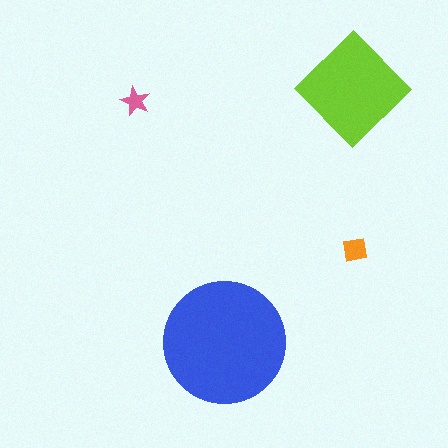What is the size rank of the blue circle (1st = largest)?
1st.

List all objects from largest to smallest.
The blue circle, the lime diamond, the orange square, the pink star.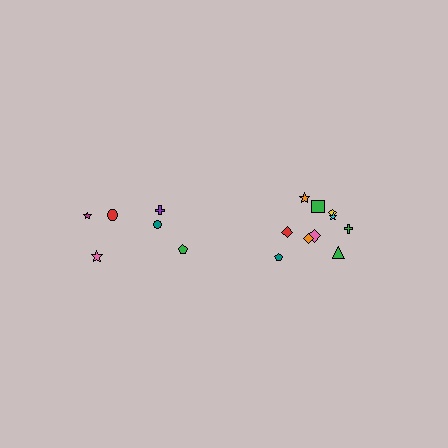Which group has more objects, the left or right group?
The right group.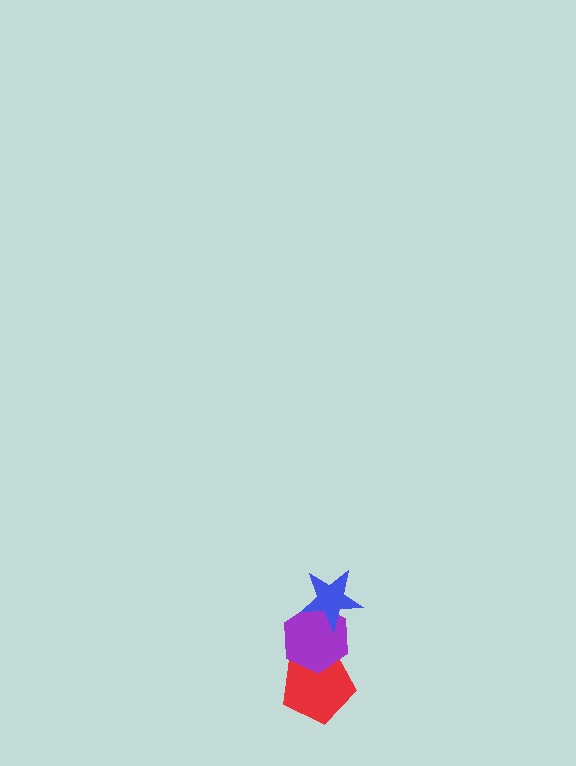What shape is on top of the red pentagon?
The purple hexagon is on top of the red pentagon.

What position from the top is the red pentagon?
The red pentagon is 3rd from the top.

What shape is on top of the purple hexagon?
The blue star is on top of the purple hexagon.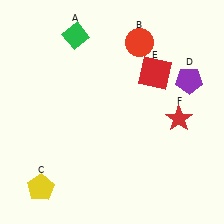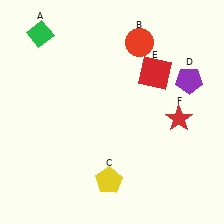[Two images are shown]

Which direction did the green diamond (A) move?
The green diamond (A) moved left.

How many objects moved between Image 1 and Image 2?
2 objects moved between the two images.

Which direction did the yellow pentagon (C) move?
The yellow pentagon (C) moved right.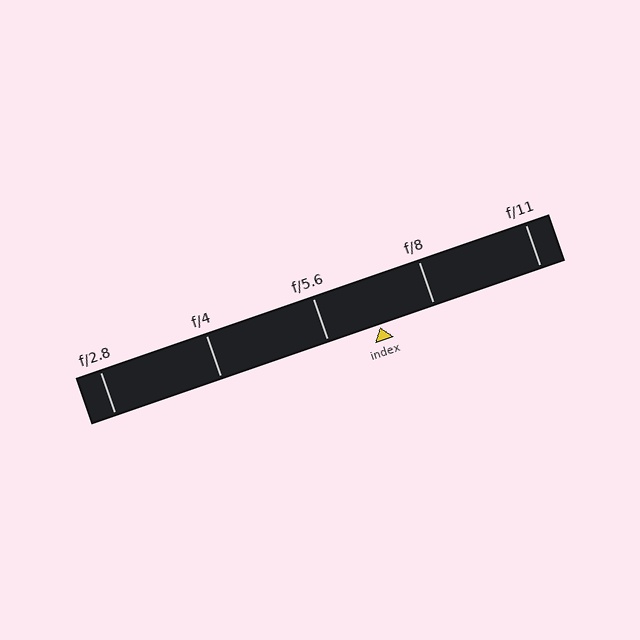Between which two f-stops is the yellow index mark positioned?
The index mark is between f/5.6 and f/8.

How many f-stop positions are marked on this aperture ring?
There are 5 f-stop positions marked.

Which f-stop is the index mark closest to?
The index mark is closest to f/5.6.